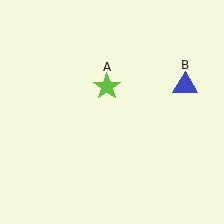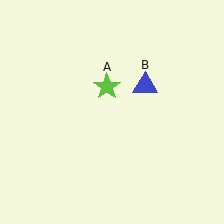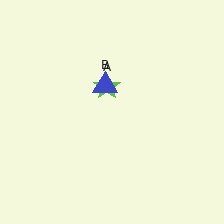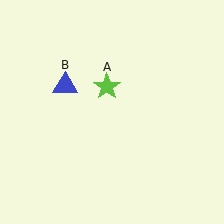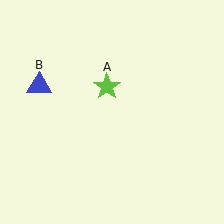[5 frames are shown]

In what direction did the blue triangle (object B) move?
The blue triangle (object B) moved left.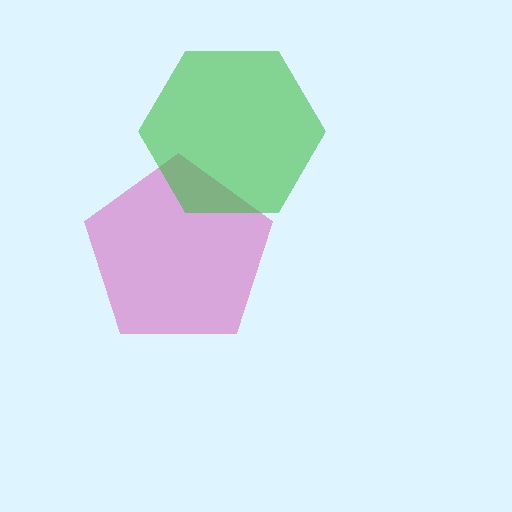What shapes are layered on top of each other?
The layered shapes are: a magenta pentagon, a green hexagon.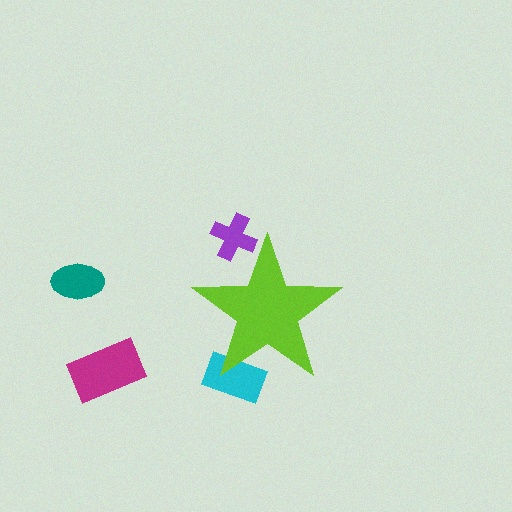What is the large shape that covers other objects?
A lime star.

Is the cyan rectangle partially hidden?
Yes, the cyan rectangle is partially hidden behind the lime star.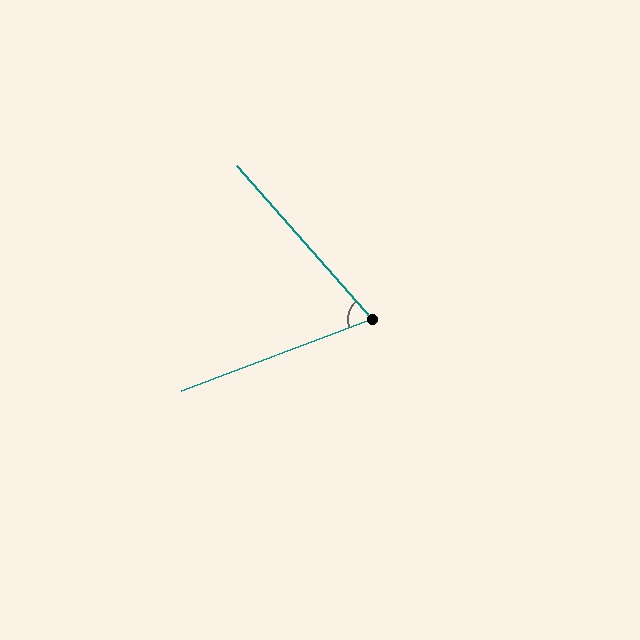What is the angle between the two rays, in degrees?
Approximately 69 degrees.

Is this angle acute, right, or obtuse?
It is acute.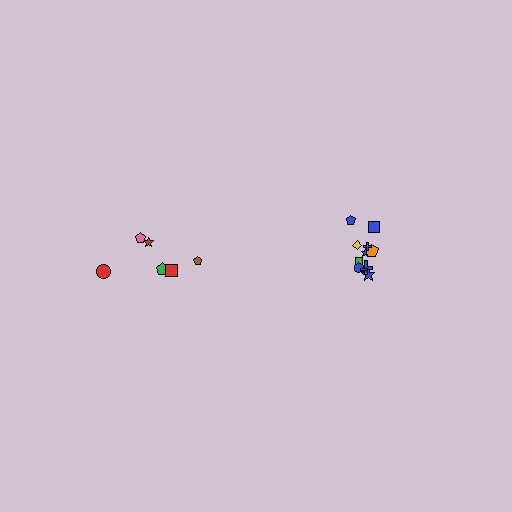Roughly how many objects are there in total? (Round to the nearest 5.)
Roughly 20 objects in total.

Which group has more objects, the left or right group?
The right group.